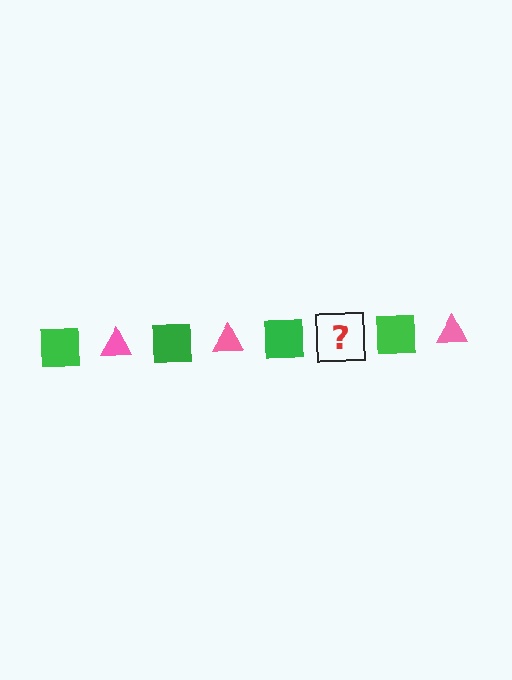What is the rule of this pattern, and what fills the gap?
The rule is that the pattern alternates between green square and pink triangle. The gap should be filled with a pink triangle.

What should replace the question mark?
The question mark should be replaced with a pink triangle.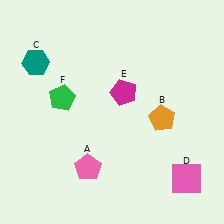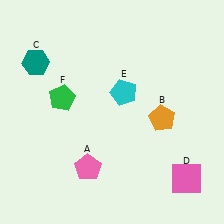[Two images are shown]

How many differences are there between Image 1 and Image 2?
There is 1 difference between the two images.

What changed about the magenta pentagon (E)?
In Image 1, E is magenta. In Image 2, it changed to cyan.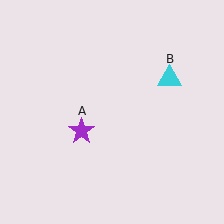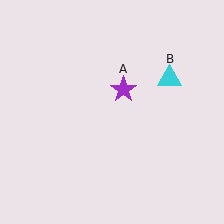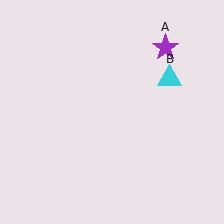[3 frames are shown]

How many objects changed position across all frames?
1 object changed position: purple star (object A).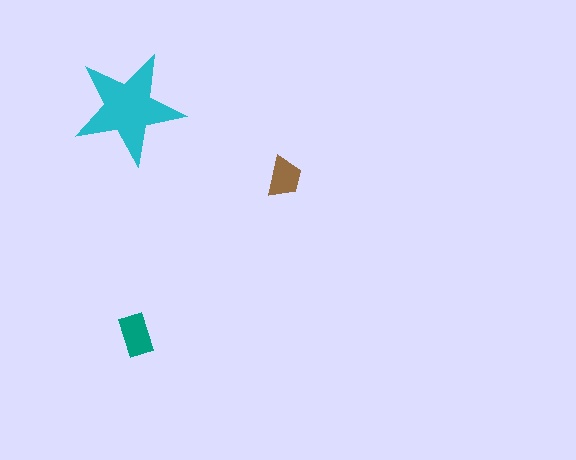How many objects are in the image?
There are 3 objects in the image.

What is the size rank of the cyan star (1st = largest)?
1st.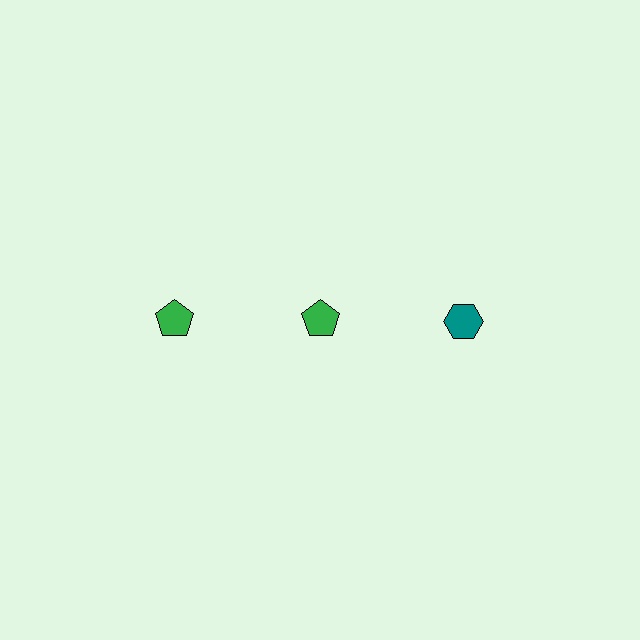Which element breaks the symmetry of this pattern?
The teal hexagon in the top row, center column breaks the symmetry. All other shapes are green pentagons.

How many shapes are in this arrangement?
There are 3 shapes arranged in a grid pattern.